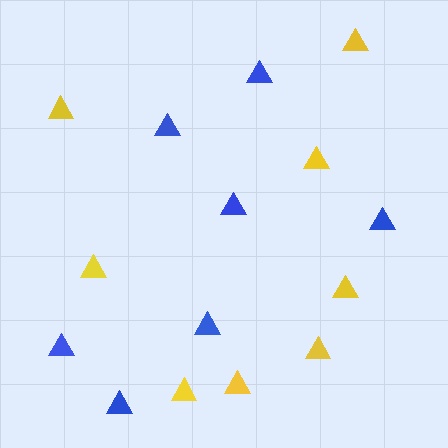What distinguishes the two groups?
There are 2 groups: one group of yellow triangles (8) and one group of blue triangles (7).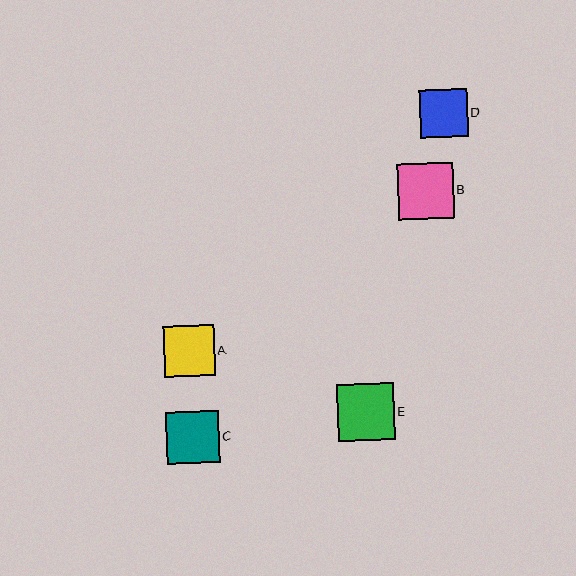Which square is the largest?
Square E is the largest with a size of approximately 57 pixels.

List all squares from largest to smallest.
From largest to smallest: E, B, C, A, D.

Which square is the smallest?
Square D is the smallest with a size of approximately 48 pixels.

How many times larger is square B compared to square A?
Square B is approximately 1.1 times the size of square A.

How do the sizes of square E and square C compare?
Square E and square C are approximately the same size.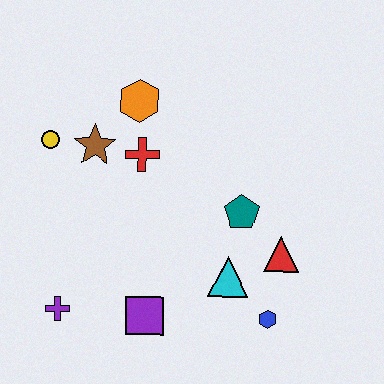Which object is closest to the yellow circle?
The brown star is closest to the yellow circle.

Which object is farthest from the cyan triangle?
The yellow circle is farthest from the cyan triangle.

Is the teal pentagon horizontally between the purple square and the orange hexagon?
No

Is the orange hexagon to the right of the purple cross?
Yes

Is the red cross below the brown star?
Yes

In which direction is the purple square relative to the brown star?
The purple square is below the brown star.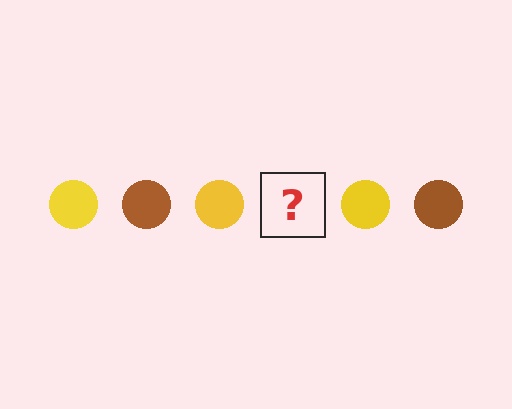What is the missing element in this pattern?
The missing element is a brown circle.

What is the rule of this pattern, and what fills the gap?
The rule is that the pattern cycles through yellow, brown circles. The gap should be filled with a brown circle.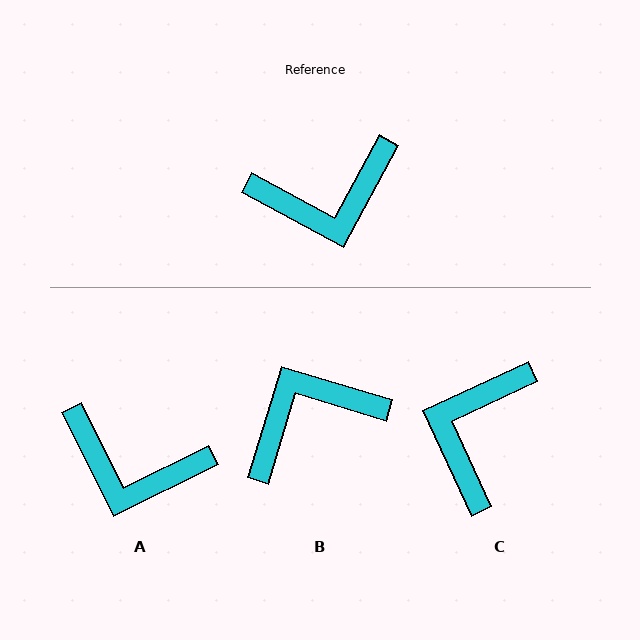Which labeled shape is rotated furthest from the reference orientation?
B, about 168 degrees away.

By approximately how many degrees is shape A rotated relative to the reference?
Approximately 35 degrees clockwise.